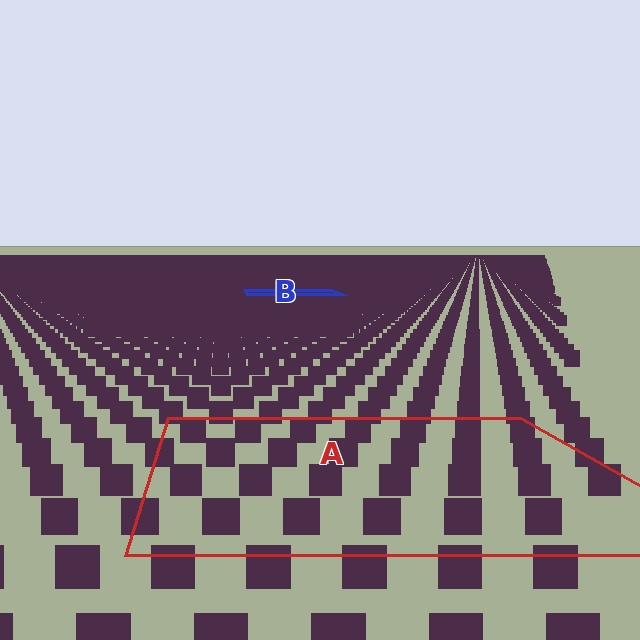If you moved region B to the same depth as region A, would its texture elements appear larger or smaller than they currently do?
They would appear larger. At a closer depth, the same texture elements are projected at a bigger on-screen size.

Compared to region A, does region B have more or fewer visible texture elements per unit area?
Region B has more texture elements per unit area — they are packed more densely because it is farther away.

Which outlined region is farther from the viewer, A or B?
Region B is farther from the viewer — the texture elements inside it appear smaller and more densely packed.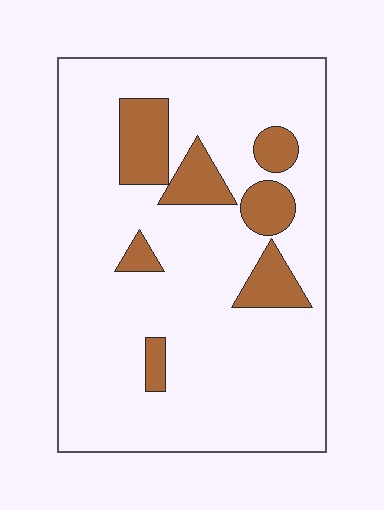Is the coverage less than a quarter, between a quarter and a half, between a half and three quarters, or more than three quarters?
Less than a quarter.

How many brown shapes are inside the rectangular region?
7.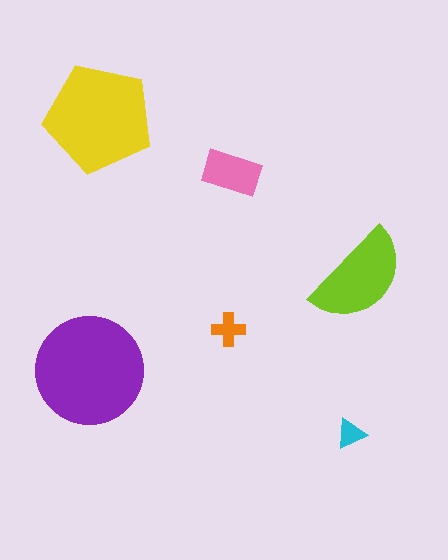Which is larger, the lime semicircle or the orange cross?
The lime semicircle.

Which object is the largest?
The purple circle.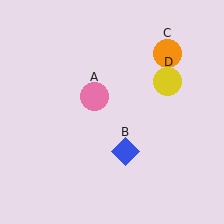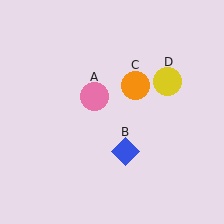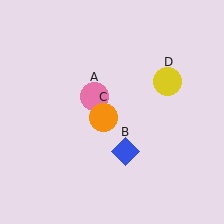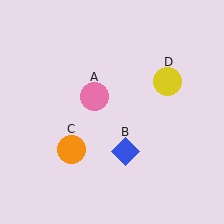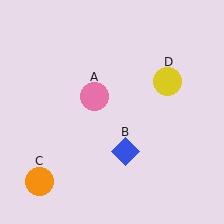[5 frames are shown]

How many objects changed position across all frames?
1 object changed position: orange circle (object C).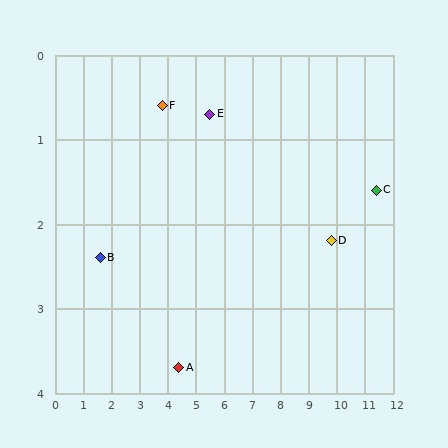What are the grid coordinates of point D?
Point D is at approximately (9.8, 2.2).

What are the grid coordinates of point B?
Point B is at approximately (1.6, 2.4).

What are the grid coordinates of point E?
Point E is at approximately (5.5, 0.7).